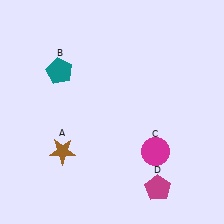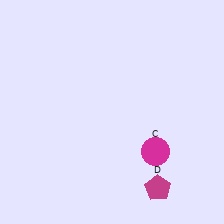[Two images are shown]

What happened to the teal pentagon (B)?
The teal pentagon (B) was removed in Image 2. It was in the top-left area of Image 1.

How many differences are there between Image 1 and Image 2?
There are 2 differences between the two images.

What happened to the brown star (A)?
The brown star (A) was removed in Image 2. It was in the bottom-left area of Image 1.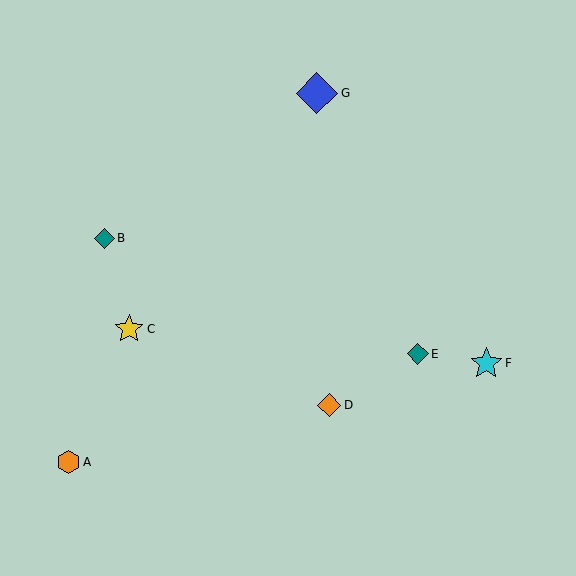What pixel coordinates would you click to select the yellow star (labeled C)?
Click at (129, 328) to select the yellow star C.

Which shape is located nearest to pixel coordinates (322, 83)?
The blue diamond (labeled G) at (317, 94) is nearest to that location.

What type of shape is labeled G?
Shape G is a blue diamond.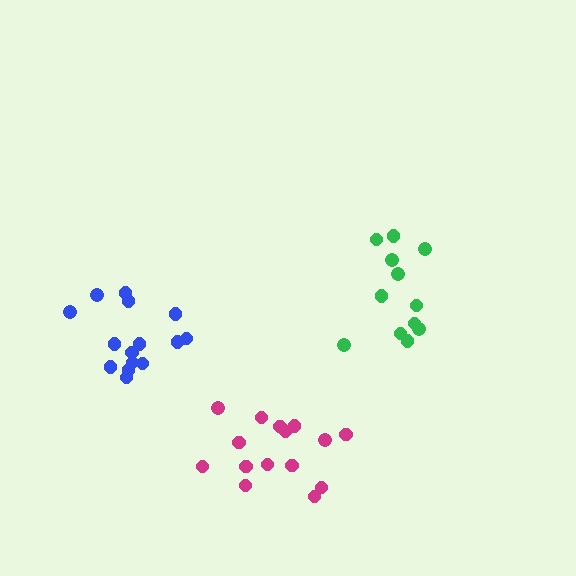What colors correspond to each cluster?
The clusters are colored: blue, green, magenta.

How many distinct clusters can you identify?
There are 3 distinct clusters.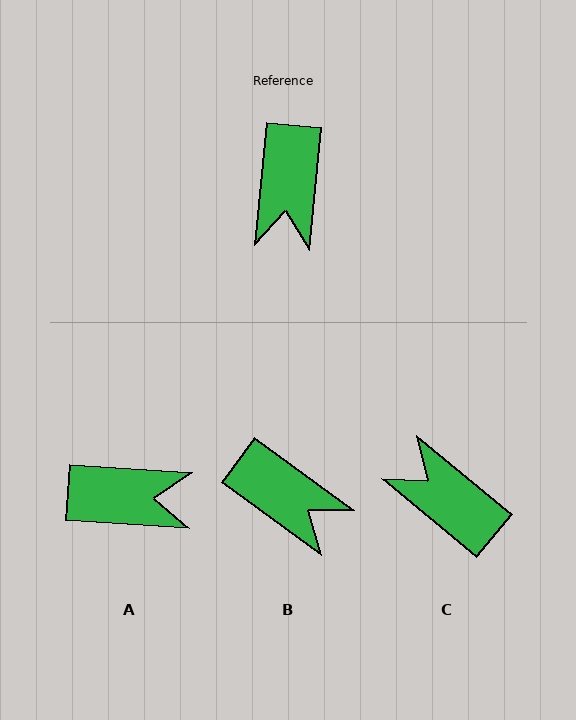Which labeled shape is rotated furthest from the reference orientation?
C, about 124 degrees away.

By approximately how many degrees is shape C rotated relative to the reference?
Approximately 124 degrees clockwise.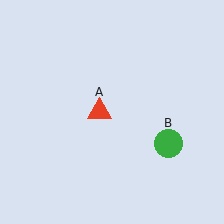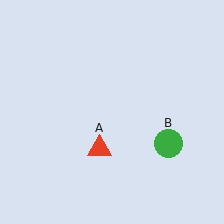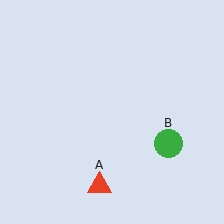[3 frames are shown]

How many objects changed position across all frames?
1 object changed position: red triangle (object A).